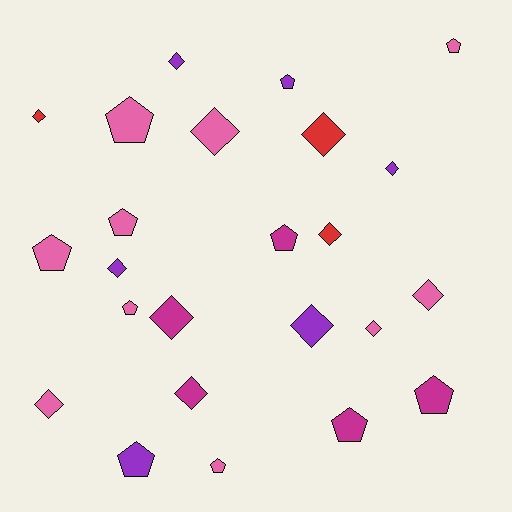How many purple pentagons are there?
There are 2 purple pentagons.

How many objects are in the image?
There are 24 objects.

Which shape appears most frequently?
Diamond, with 13 objects.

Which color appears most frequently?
Pink, with 10 objects.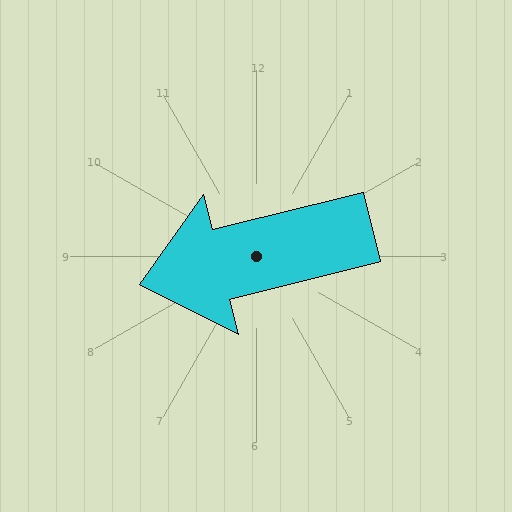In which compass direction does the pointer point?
West.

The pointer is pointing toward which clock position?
Roughly 9 o'clock.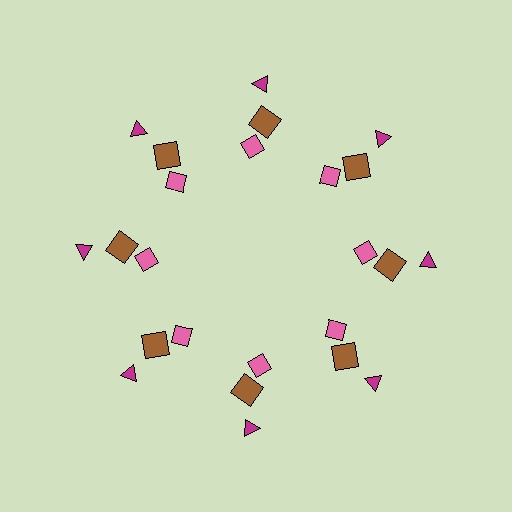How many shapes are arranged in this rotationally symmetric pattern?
There are 24 shapes, arranged in 8 groups of 3.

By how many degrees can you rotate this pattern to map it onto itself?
The pattern maps onto itself every 45 degrees of rotation.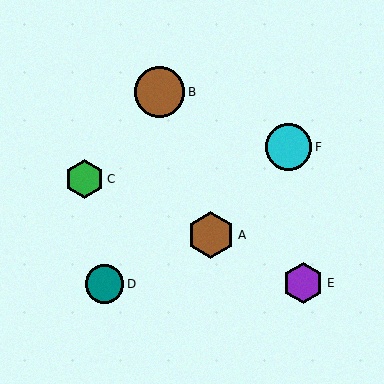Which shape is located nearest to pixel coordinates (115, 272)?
The teal circle (labeled D) at (104, 284) is nearest to that location.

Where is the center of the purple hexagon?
The center of the purple hexagon is at (303, 283).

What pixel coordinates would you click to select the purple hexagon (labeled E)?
Click at (303, 283) to select the purple hexagon E.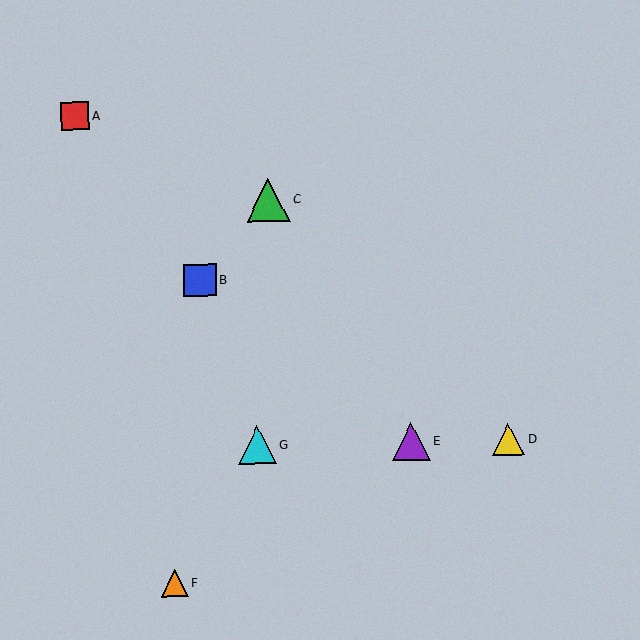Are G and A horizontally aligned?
No, G is at y≈445 and A is at y≈116.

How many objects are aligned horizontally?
3 objects (D, E, G) are aligned horizontally.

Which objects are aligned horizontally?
Objects D, E, G are aligned horizontally.